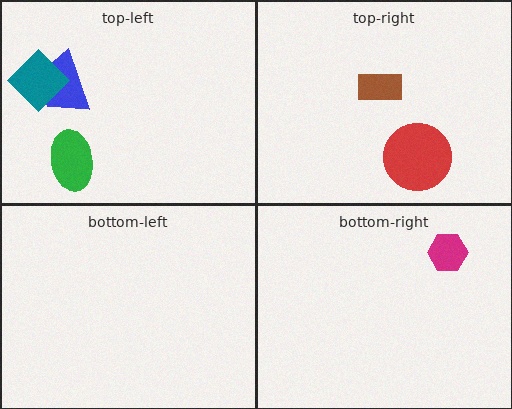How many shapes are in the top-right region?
2.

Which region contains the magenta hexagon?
The bottom-right region.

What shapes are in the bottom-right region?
The magenta hexagon.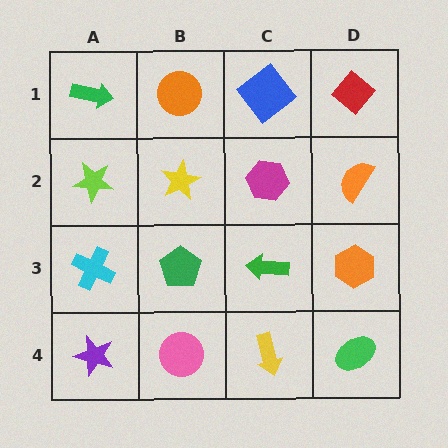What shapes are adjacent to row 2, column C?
A blue diamond (row 1, column C), a green arrow (row 3, column C), a yellow star (row 2, column B), an orange semicircle (row 2, column D).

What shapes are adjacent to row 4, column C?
A green arrow (row 3, column C), a pink circle (row 4, column B), a green ellipse (row 4, column D).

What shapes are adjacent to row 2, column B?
An orange circle (row 1, column B), a green pentagon (row 3, column B), a lime star (row 2, column A), a magenta hexagon (row 2, column C).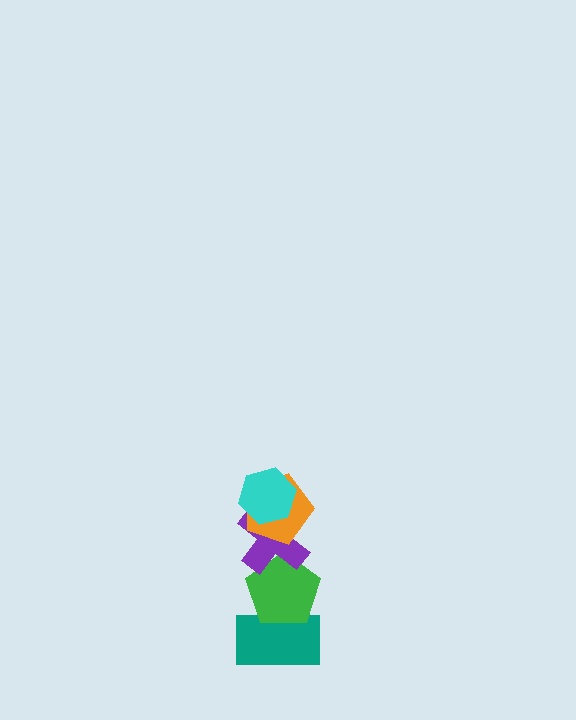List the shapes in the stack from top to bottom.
From top to bottom: the cyan hexagon, the orange pentagon, the purple cross, the green pentagon, the teal rectangle.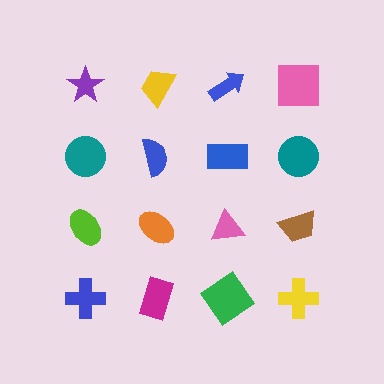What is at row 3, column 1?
A lime ellipse.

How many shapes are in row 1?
4 shapes.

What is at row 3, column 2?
An orange ellipse.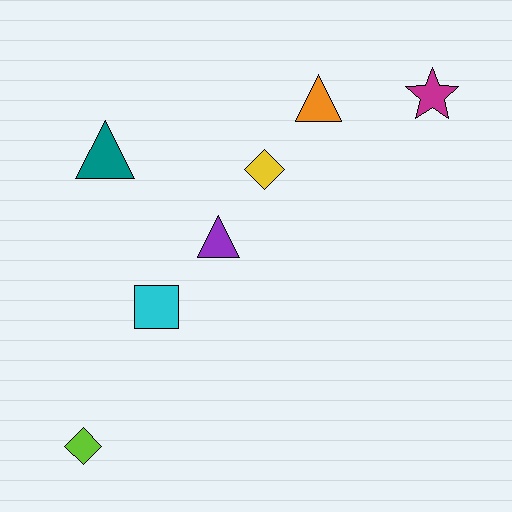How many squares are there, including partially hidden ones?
There is 1 square.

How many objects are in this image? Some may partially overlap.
There are 7 objects.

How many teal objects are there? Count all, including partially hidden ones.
There is 1 teal object.